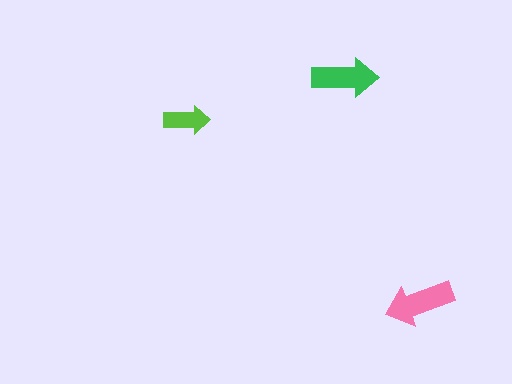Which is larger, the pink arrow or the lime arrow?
The pink one.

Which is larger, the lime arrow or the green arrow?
The green one.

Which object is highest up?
The green arrow is topmost.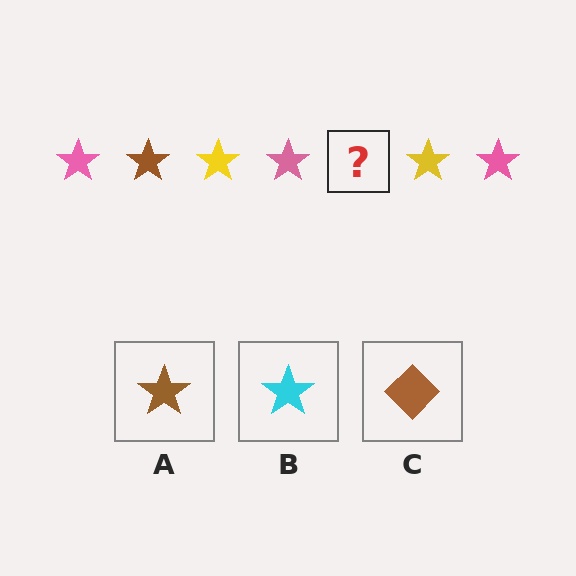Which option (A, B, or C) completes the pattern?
A.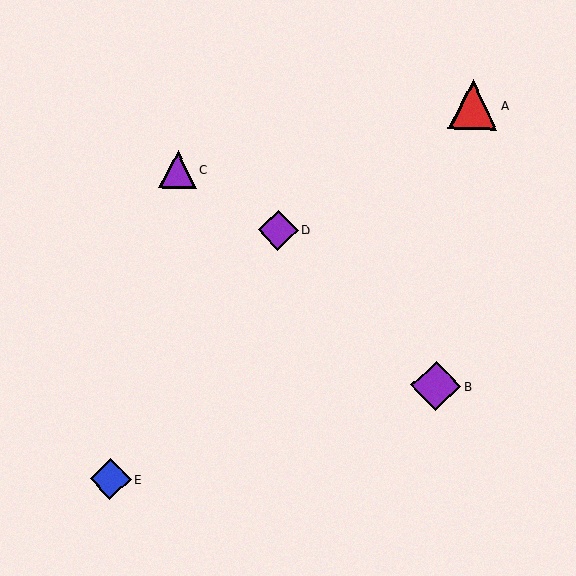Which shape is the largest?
The purple diamond (labeled B) is the largest.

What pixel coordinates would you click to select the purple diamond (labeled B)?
Click at (436, 386) to select the purple diamond B.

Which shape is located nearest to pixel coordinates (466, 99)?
The red triangle (labeled A) at (473, 105) is nearest to that location.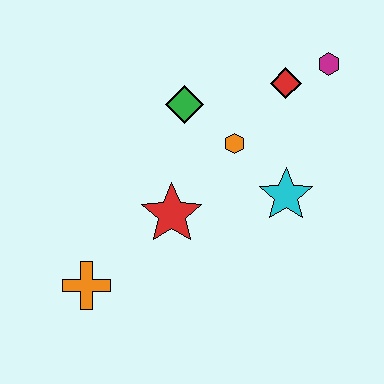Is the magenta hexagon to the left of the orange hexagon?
No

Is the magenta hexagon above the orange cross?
Yes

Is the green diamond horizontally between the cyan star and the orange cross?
Yes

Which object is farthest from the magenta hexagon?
The orange cross is farthest from the magenta hexagon.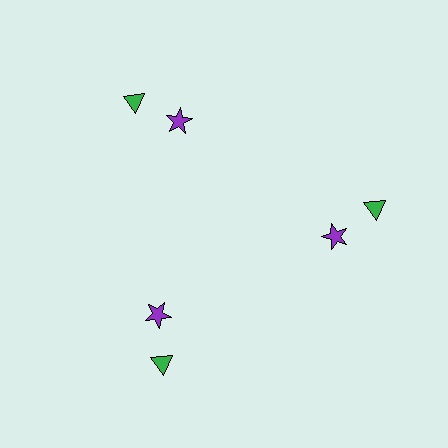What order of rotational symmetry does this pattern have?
This pattern has 3-fold rotational symmetry.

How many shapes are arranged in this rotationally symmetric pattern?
There are 6 shapes, arranged in 3 groups of 2.